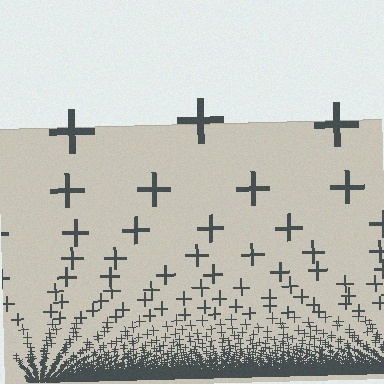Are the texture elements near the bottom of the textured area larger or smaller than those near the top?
Smaller. The gradient is inverted — elements near the bottom are smaller and denser.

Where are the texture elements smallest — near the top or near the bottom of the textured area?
Near the bottom.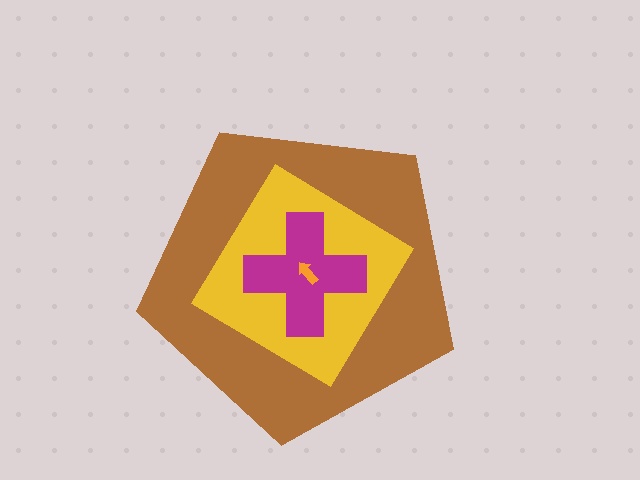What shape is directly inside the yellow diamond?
The magenta cross.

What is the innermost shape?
The orange arrow.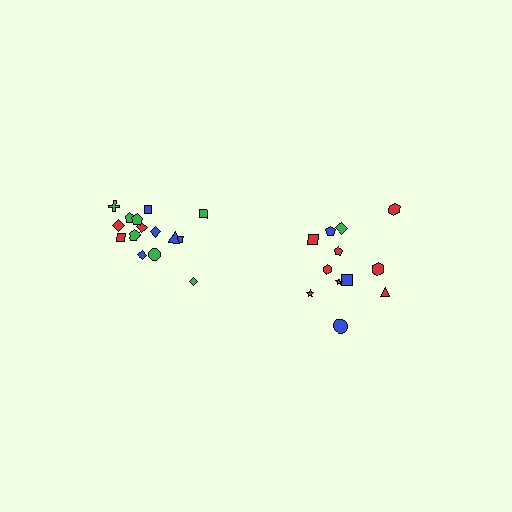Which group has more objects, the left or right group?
The left group.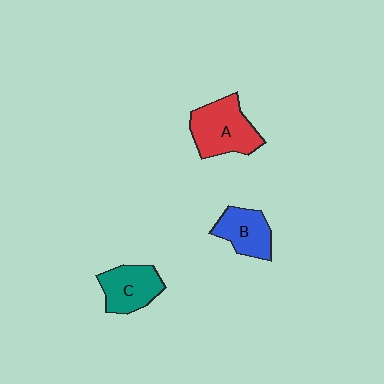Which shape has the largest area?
Shape A (red).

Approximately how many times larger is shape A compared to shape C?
Approximately 1.3 times.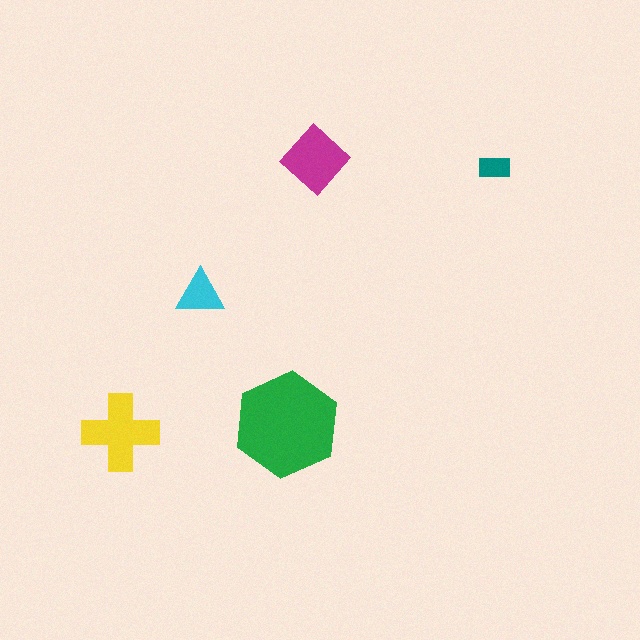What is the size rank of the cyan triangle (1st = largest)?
4th.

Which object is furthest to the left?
The yellow cross is leftmost.